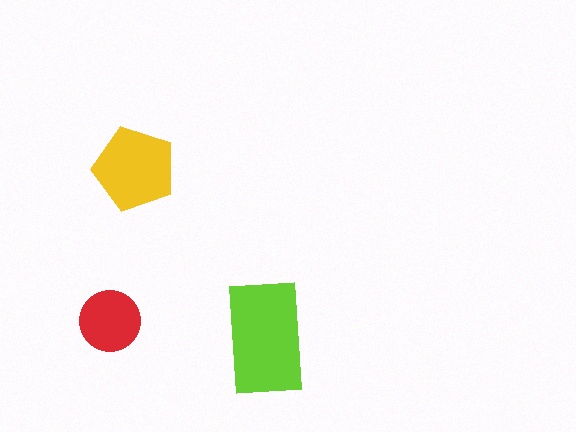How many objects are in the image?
There are 3 objects in the image.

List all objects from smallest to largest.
The red circle, the yellow pentagon, the lime rectangle.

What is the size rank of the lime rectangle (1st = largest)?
1st.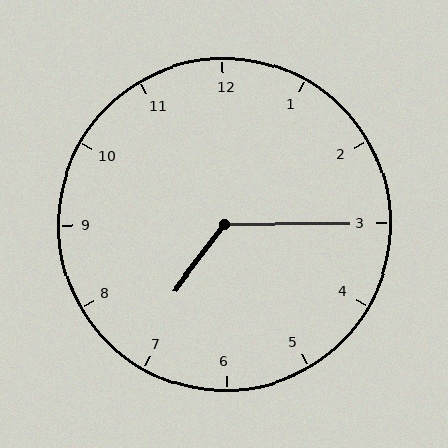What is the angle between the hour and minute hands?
Approximately 128 degrees.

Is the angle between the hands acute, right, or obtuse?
It is obtuse.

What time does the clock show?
7:15.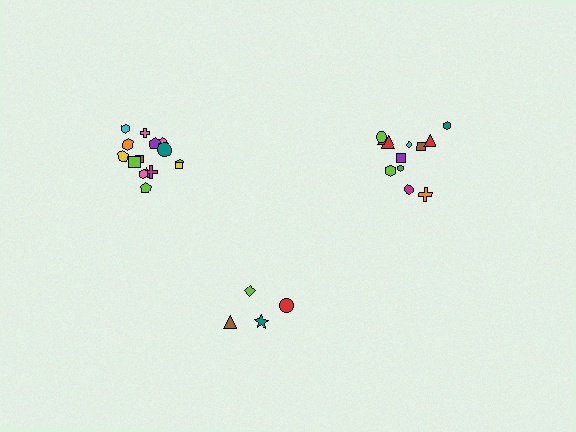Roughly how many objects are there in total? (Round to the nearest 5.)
Roughly 30 objects in total.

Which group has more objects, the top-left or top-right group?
The top-left group.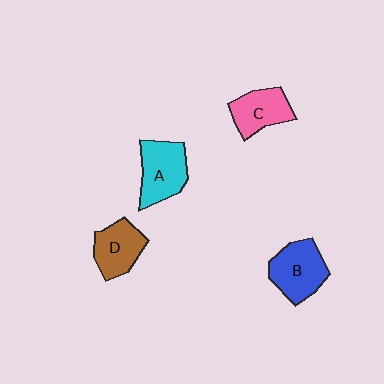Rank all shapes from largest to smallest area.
From largest to smallest: B (blue), A (cyan), D (brown), C (pink).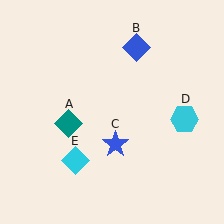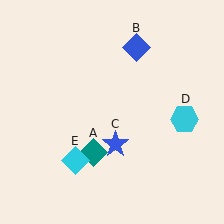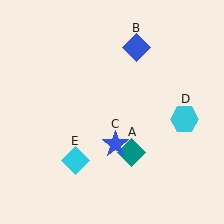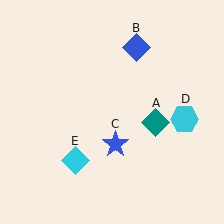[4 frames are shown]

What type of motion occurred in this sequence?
The teal diamond (object A) rotated counterclockwise around the center of the scene.